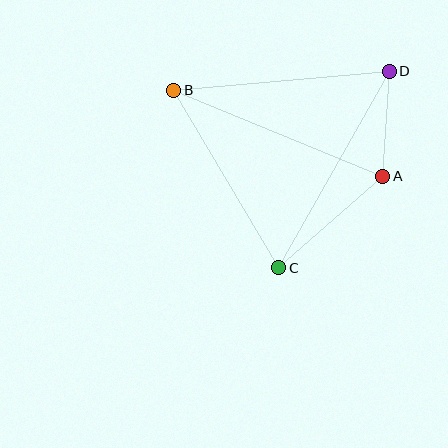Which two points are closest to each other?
Points A and D are closest to each other.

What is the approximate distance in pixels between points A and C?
The distance between A and C is approximately 139 pixels.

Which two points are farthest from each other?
Points A and B are farthest from each other.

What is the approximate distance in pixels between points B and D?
The distance between B and D is approximately 216 pixels.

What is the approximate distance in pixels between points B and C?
The distance between B and C is approximately 206 pixels.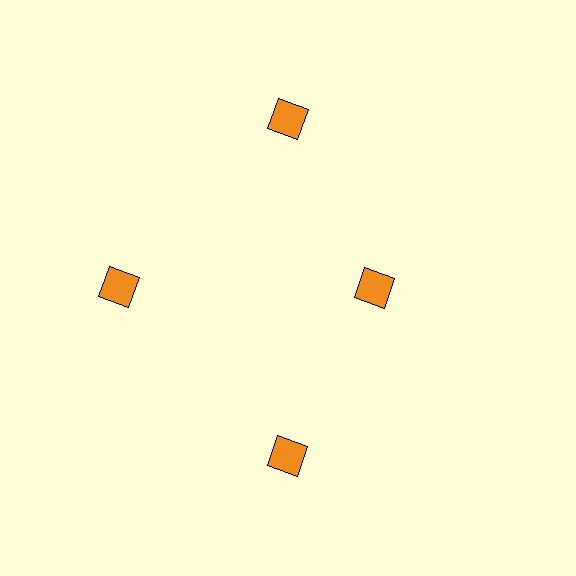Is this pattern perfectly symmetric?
No. The 4 orange diamonds are arranged in a ring, but one element near the 3 o'clock position is pulled inward toward the center, breaking the 4-fold rotational symmetry.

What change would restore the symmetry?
The symmetry would be restored by moving it outward, back onto the ring so that all 4 diamonds sit at equal angles and equal distance from the center.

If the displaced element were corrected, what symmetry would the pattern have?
It would have 4-fold rotational symmetry — the pattern would map onto itself every 90 degrees.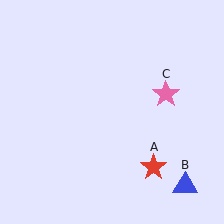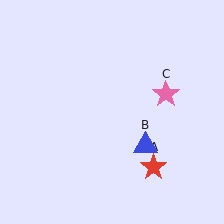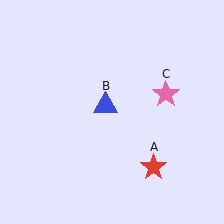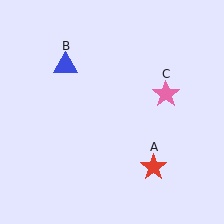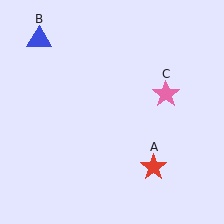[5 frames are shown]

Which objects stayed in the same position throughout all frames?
Red star (object A) and pink star (object C) remained stationary.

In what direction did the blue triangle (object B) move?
The blue triangle (object B) moved up and to the left.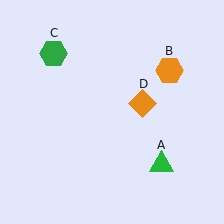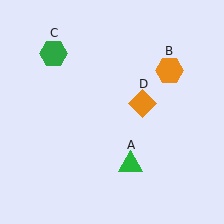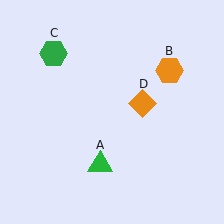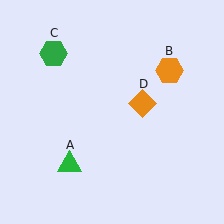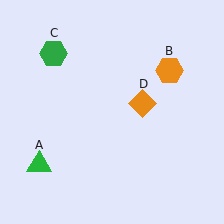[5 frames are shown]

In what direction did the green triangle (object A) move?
The green triangle (object A) moved left.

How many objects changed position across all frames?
1 object changed position: green triangle (object A).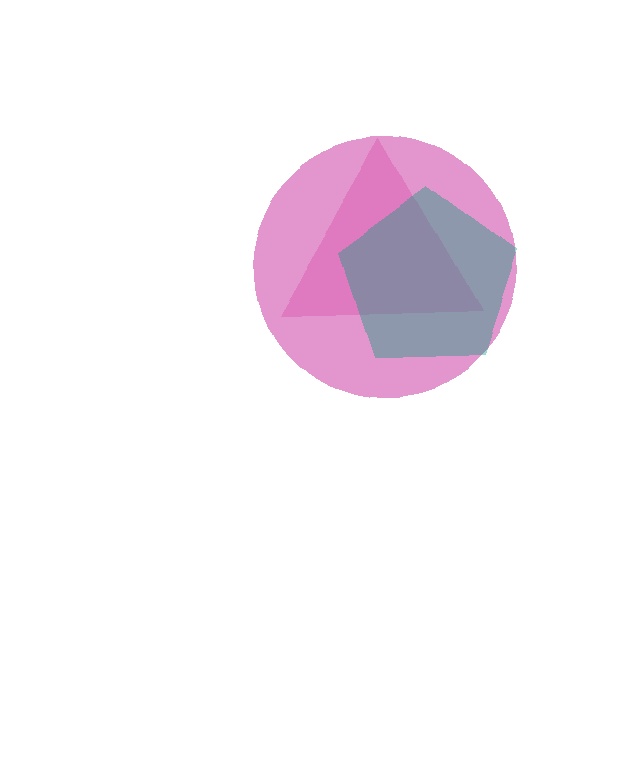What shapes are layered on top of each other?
The layered shapes are: a magenta circle, a pink triangle, a teal pentagon.